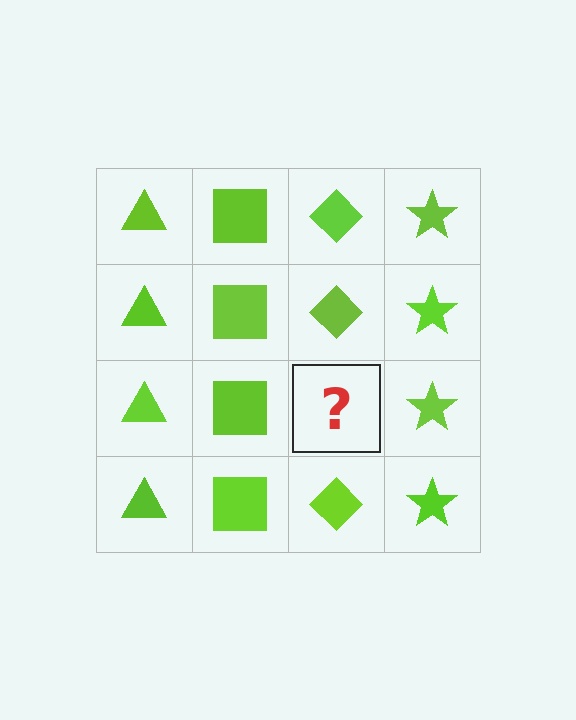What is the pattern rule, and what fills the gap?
The rule is that each column has a consistent shape. The gap should be filled with a lime diamond.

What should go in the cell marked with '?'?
The missing cell should contain a lime diamond.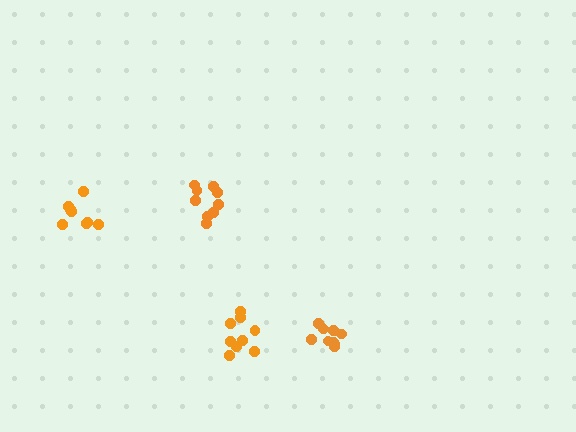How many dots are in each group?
Group 1: 9 dots, Group 2: 8 dots, Group 3: 10 dots, Group 4: 9 dots (36 total).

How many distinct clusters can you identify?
There are 4 distinct clusters.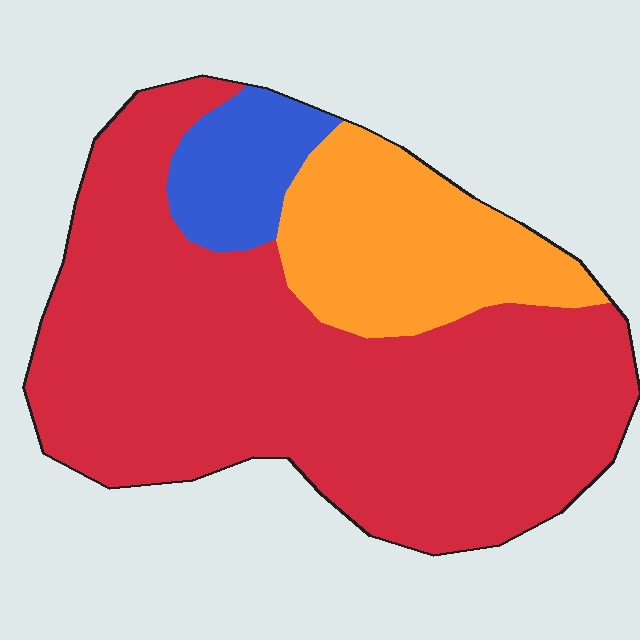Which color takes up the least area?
Blue, at roughly 10%.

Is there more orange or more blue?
Orange.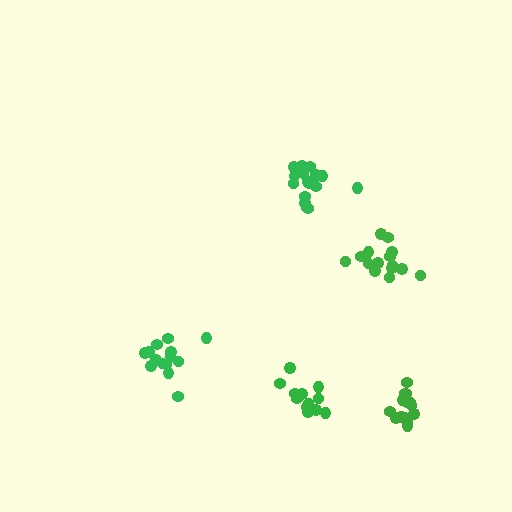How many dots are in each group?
Group 1: 14 dots, Group 2: 15 dots, Group 3: 18 dots, Group 4: 12 dots, Group 5: 14 dots (73 total).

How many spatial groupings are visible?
There are 5 spatial groupings.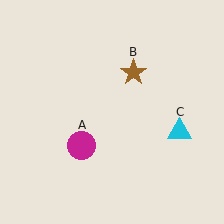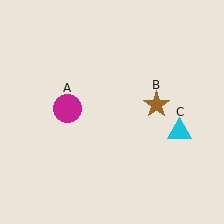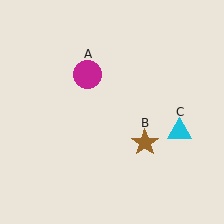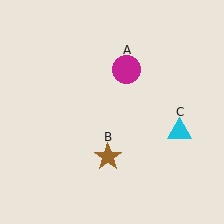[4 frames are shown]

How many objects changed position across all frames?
2 objects changed position: magenta circle (object A), brown star (object B).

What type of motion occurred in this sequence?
The magenta circle (object A), brown star (object B) rotated clockwise around the center of the scene.